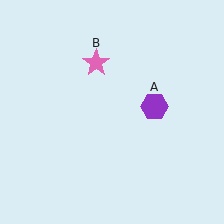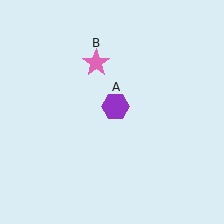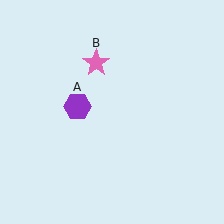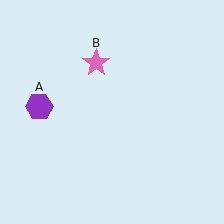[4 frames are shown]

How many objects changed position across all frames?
1 object changed position: purple hexagon (object A).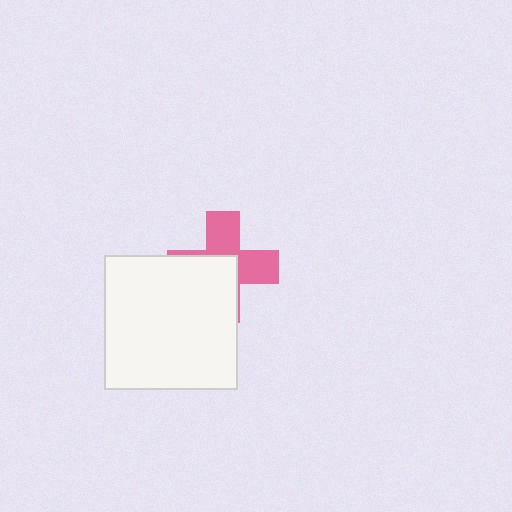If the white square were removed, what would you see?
You would see the complete pink cross.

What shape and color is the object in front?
The object in front is a white square.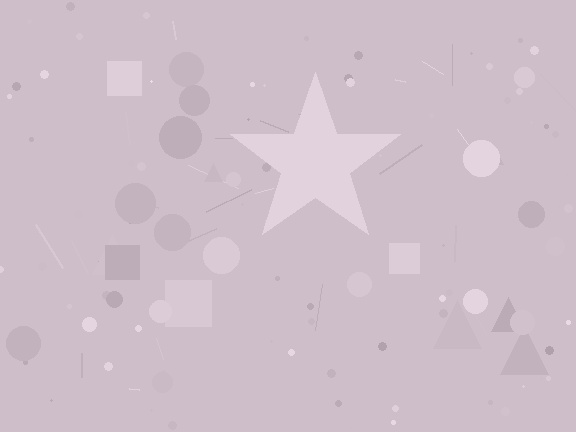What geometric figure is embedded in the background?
A star is embedded in the background.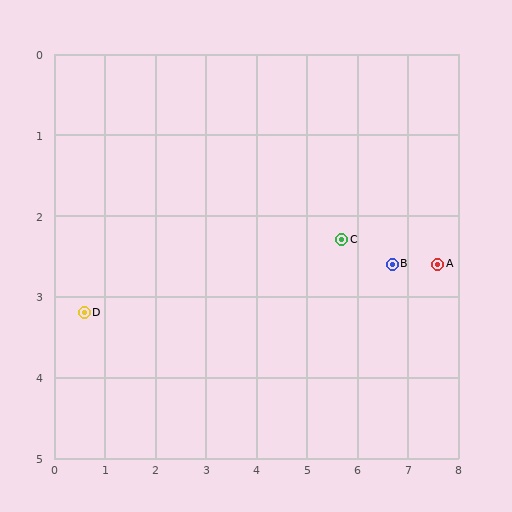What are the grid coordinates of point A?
Point A is at approximately (7.6, 2.6).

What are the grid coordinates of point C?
Point C is at approximately (5.7, 2.3).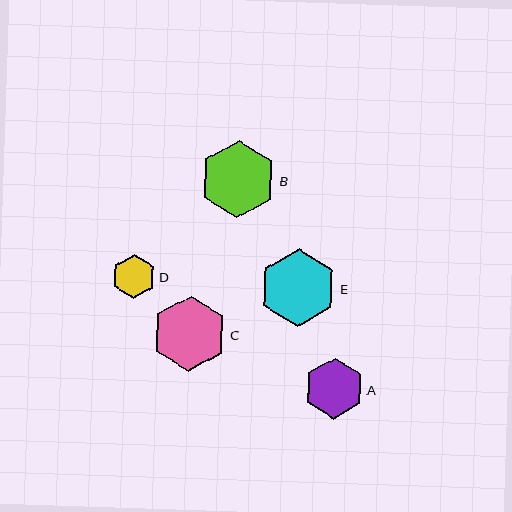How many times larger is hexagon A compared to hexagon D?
Hexagon A is approximately 1.4 times the size of hexagon D.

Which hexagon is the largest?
Hexagon E is the largest with a size of approximately 77 pixels.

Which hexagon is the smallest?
Hexagon D is the smallest with a size of approximately 44 pixels.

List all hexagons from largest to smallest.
From largest to smallest: E, B, C, A, D.